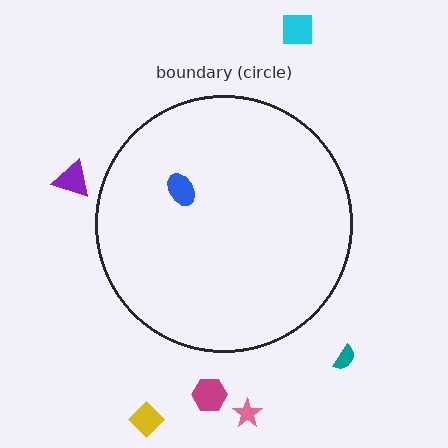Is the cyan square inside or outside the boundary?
Outside.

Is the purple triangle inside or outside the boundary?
Outside.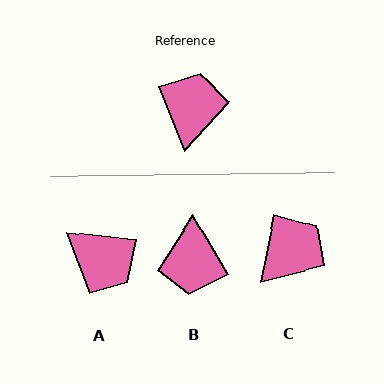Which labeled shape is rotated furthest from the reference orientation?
B, about 170 degrees away.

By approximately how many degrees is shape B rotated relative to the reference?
Approximately 170 degrees clockwise.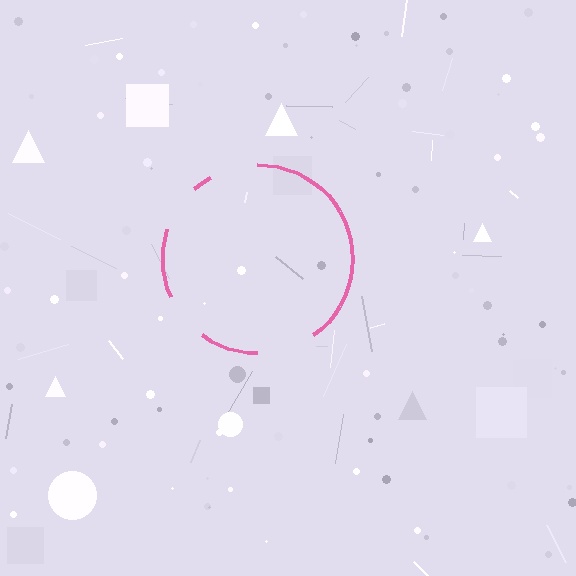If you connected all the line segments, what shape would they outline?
They would outline a circle.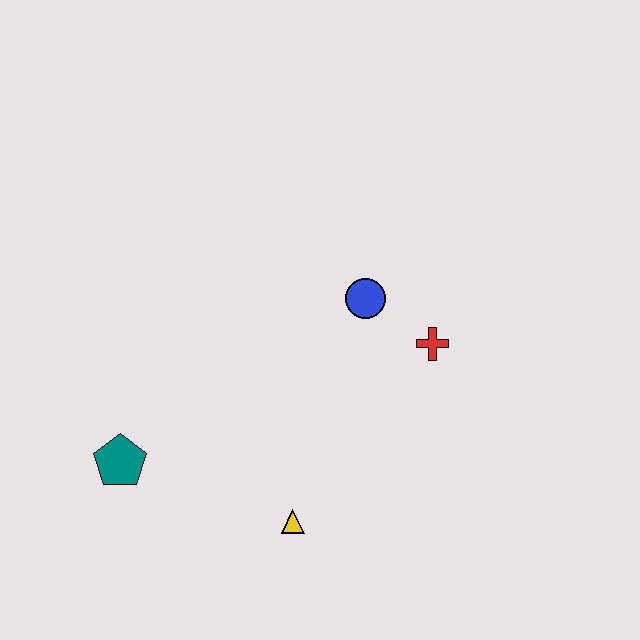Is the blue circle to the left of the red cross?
Yes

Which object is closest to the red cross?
The blue circle is closest to the red cross.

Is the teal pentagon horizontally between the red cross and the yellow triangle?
No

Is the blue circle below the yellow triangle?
No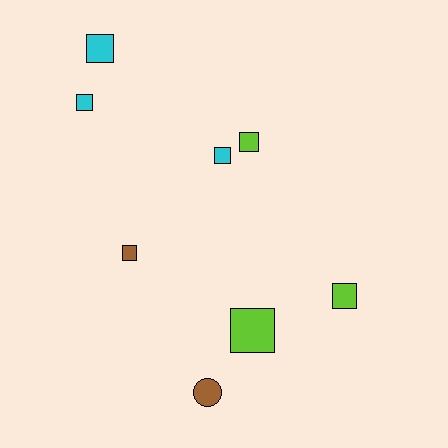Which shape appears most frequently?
Square, with 7 objects.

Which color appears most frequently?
Cyan, with 3 objects.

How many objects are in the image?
There are 8 objects.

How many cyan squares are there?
There are 3 cyan squares.